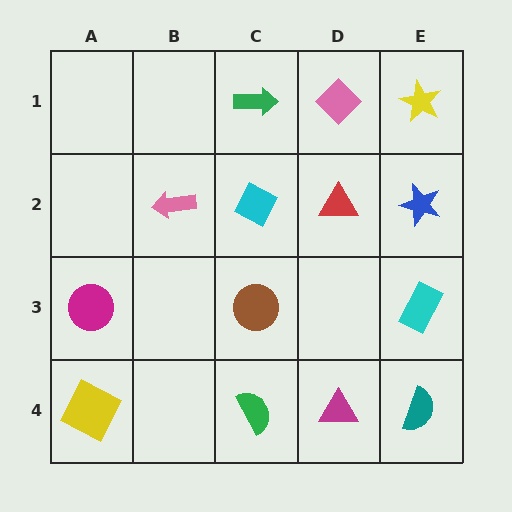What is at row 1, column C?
A green arrow.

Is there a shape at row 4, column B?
No, that cell is empty.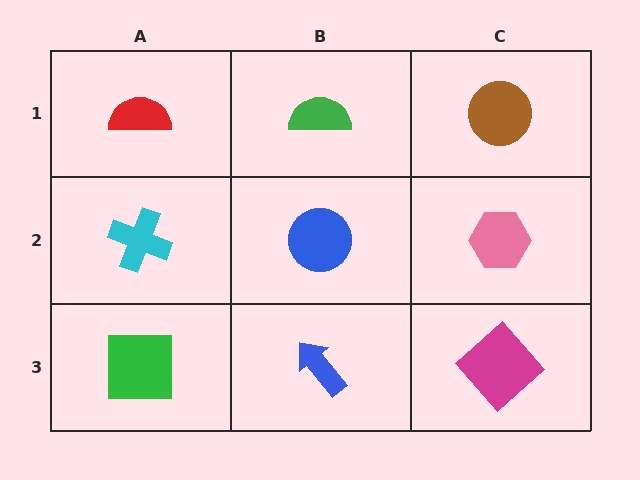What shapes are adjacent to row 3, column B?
A blue circle (row 2, column B), a green square (row 3, column A), a magenta diamond (row 3, column C).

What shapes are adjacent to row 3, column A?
A cyan cross (row 2, column A), a blue arrow (row 3, column B).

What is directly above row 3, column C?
A pink hexagon.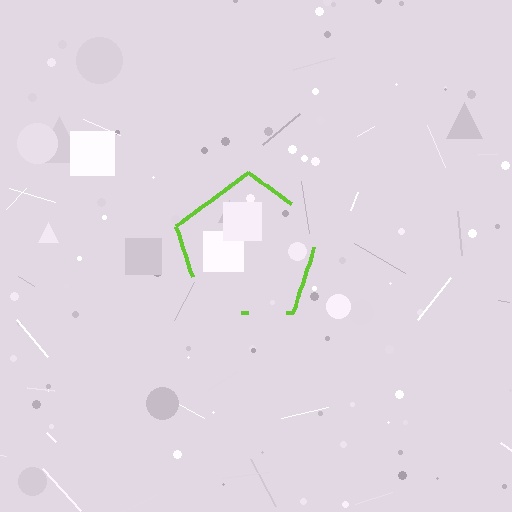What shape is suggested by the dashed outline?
The dashed outline suggests a pentagon.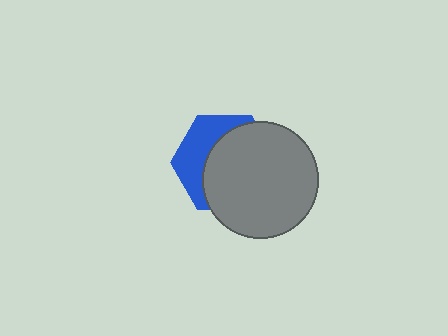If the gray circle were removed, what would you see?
You would see the complete blue hexagon.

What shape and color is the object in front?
The object in front is a gray circle.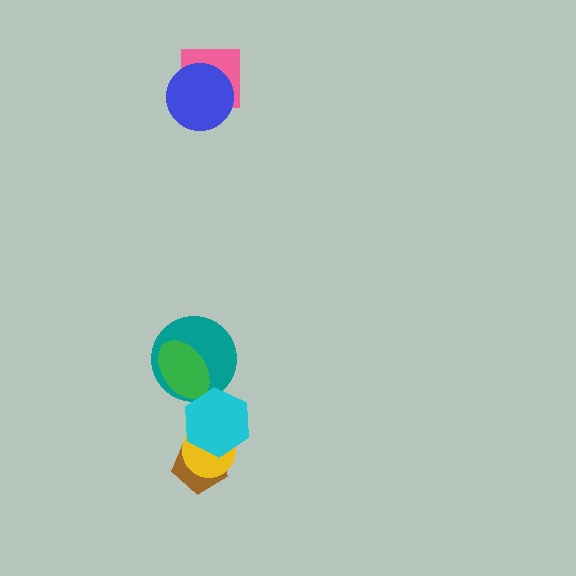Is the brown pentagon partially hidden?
Yes, it is partially covered by another shape.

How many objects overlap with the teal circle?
2 objects overlap with the teal circle.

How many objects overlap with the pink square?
1 object overlaps with the pink square.